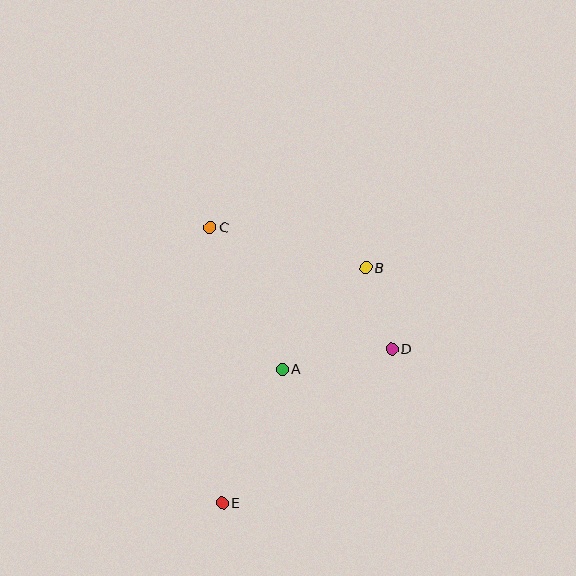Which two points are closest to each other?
Points B and D are closest to each other.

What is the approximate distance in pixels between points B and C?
The distance between B and C is approximately 160 pixels.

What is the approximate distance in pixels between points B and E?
The distance between B and E is approximately 275 pixels.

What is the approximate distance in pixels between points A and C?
The distance between A and C is approximately 159 pixels.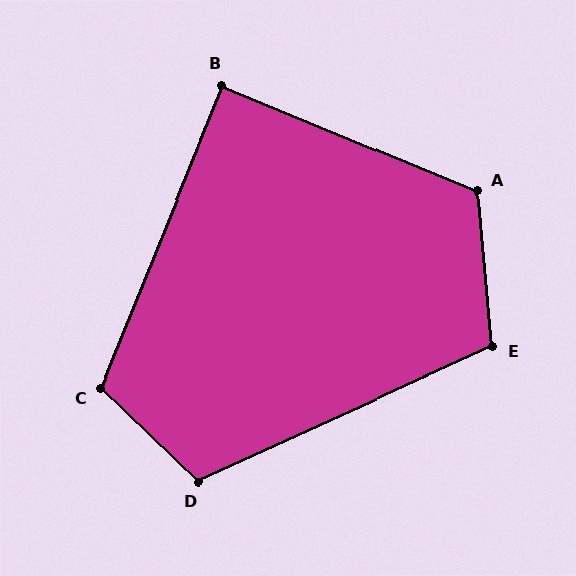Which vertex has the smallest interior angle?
B, at approximately 90 degrees.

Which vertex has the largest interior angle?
A, at approximately 118 degrees.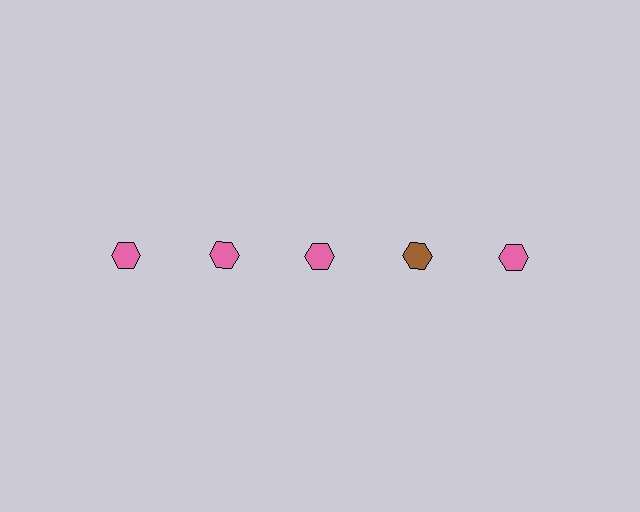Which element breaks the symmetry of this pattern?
The brown hexagon in the top row, second from right column breaks the symmetry. All other shapes are pink hexagons.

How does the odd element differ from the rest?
It has a different color: brown instead of pink.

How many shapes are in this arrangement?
There are 5 shapes arranged in a grid pattern.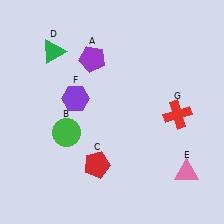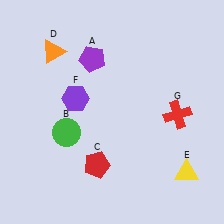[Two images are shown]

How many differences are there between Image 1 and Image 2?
There are 2 differences between the two images.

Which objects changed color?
D changed from green to orange. E changed from pink to yellow.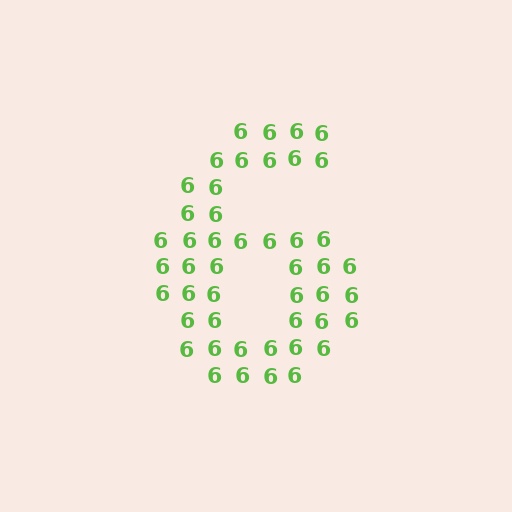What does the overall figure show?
The overall figure shows the digit 6.